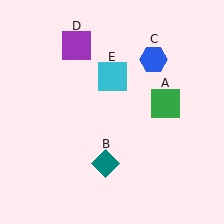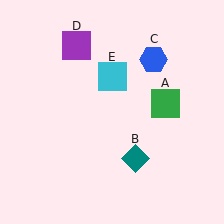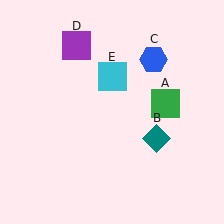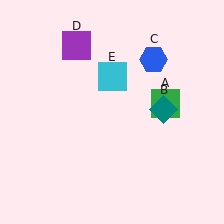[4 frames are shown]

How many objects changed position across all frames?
1 object changed position: teal diamond (object B).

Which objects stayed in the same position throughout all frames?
Green square (object A) and blue hexagon (object C) and purple square (object D) and cyan square (object E) remained stationary.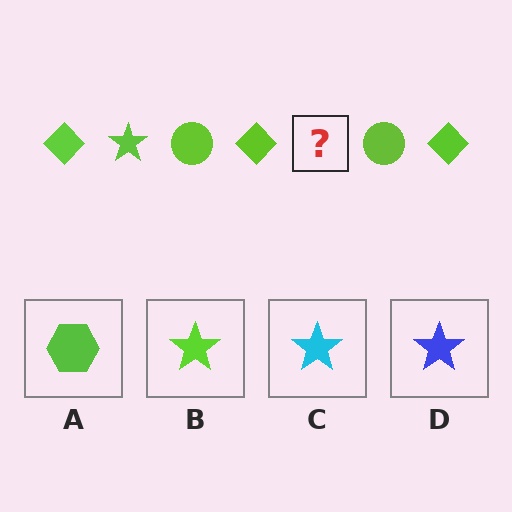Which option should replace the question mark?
Option B.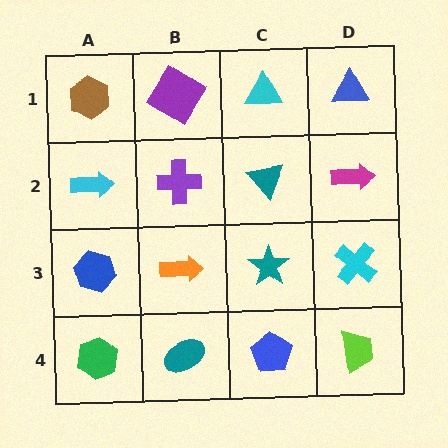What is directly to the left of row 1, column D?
A cyan triangle.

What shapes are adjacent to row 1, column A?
A cyan arrow (row 2, column A), a purple diamond (row 1, column B).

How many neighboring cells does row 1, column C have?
3.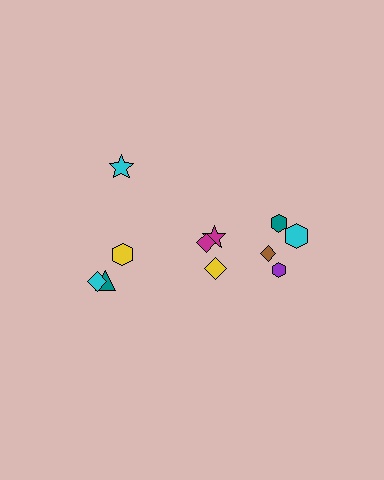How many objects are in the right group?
There are 7 objects.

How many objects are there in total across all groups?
There are 11 objects.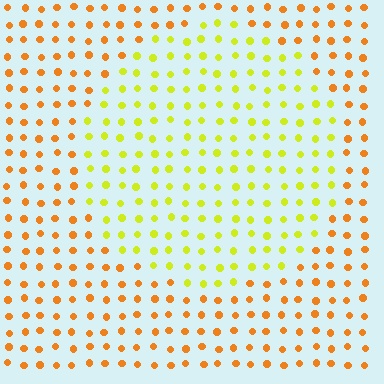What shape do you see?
I see a circle.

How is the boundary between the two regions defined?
The boundary is defined purely by a slight shift in hue (about 40 degrees). Spacing, size, and orientation are identical on both sides.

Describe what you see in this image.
The image is filled with small orange elements in a uniform arrangement. A circle-shaped region is visible where the elements are tinted to a slightly different hue, forming a subtle color boundary.